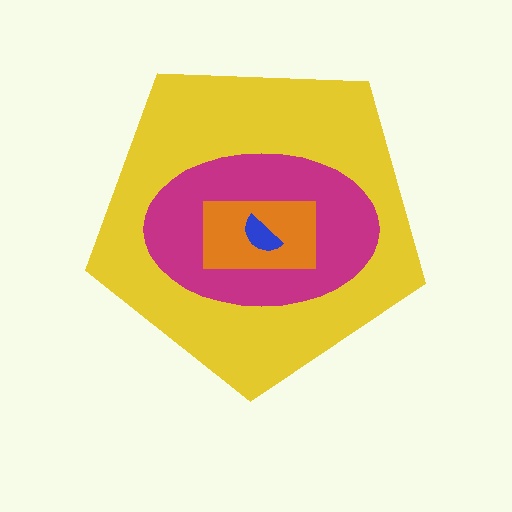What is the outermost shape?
The yellow pentagon.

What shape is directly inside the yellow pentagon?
The magenta ellipse.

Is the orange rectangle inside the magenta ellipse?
Yes.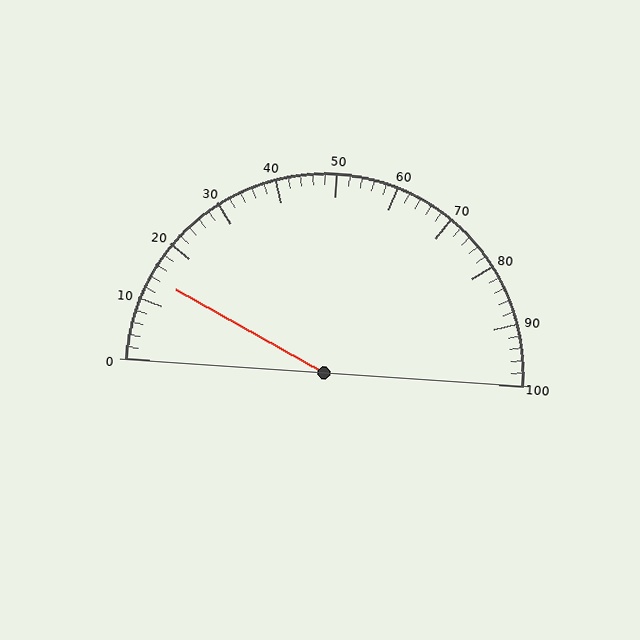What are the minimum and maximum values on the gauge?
The gauge ranges from 0 to 100.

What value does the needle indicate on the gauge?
The needle indicates approximately 14.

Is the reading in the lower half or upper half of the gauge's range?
The reading is in the lower half of the range (0 to 100).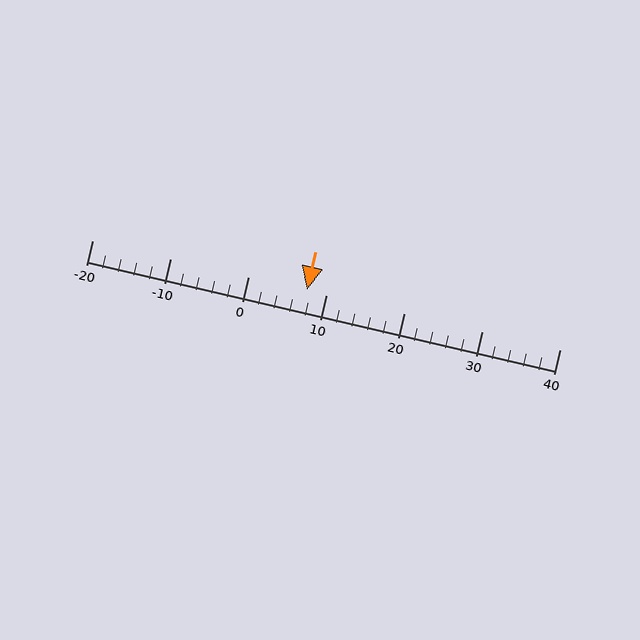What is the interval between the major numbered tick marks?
The major tick marks are spaced 10 units apart.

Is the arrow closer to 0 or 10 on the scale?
The arrow is closer to 10.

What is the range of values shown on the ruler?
The ruler shows values from -20 to 40.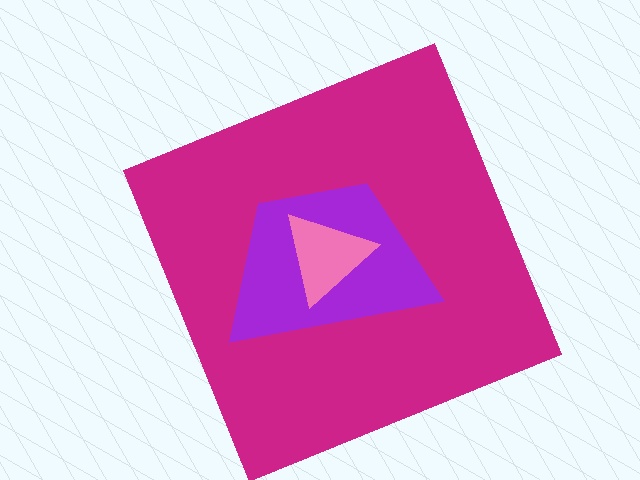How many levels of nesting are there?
3.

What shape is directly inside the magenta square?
The purple trapezoid.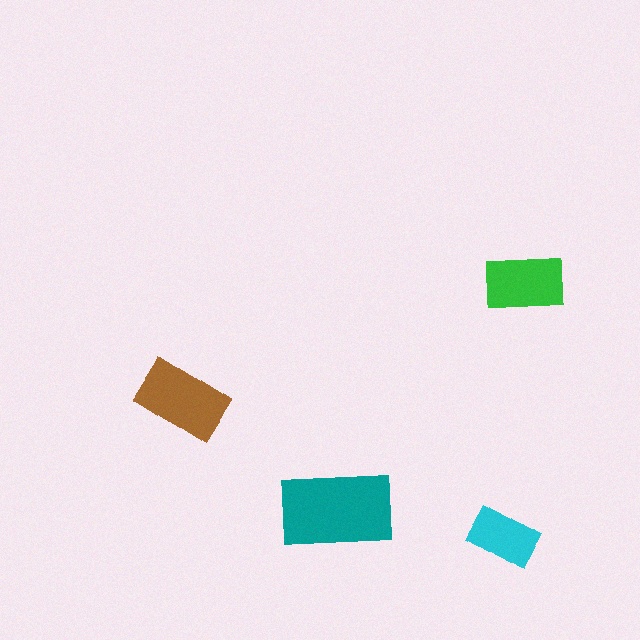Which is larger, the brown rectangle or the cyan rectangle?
The brown one.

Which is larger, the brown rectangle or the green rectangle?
The brown one.